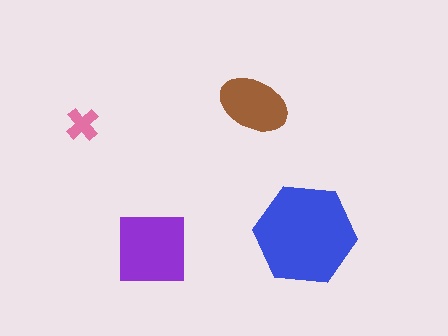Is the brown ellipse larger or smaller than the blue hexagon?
Smaller.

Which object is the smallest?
The pink cross.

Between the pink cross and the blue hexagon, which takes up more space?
The blue hexagon.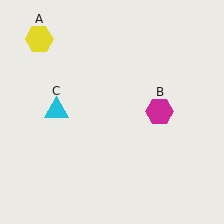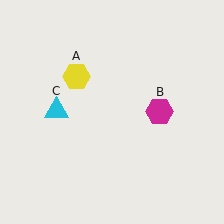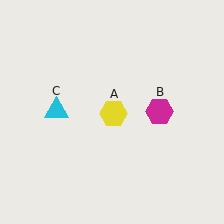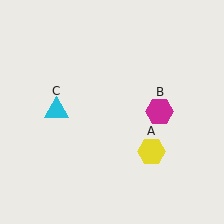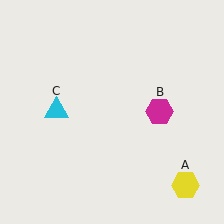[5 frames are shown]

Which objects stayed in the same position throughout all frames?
Magenta hexagon (object B) and cyan triangle (object C) remained stationary.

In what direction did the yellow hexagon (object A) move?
The yellow hexagon (object A) moved down and to the right.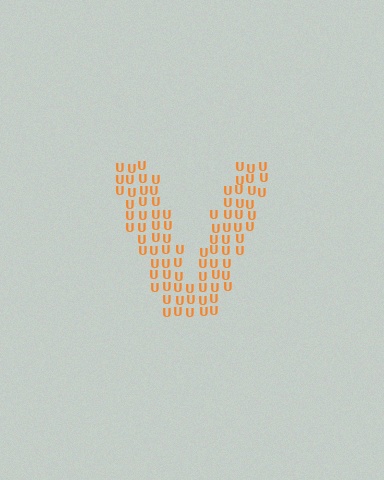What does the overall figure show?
The overall figure shows the letter V.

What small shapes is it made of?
It is made of small letter U's.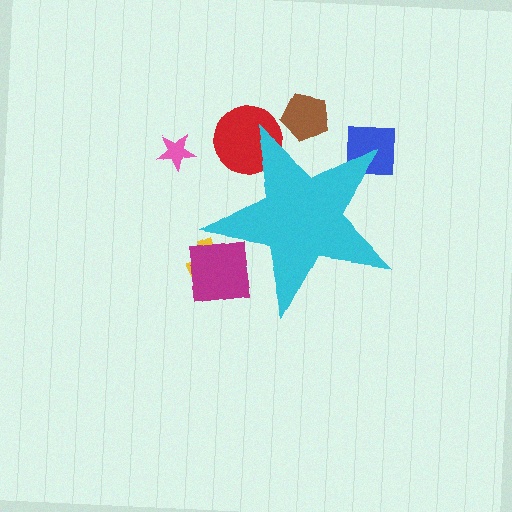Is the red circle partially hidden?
Yes, the red circle is partially hidden behind the cyan star.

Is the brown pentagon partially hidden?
Yes, the brown pentagon is partially hidden behind the cyan star.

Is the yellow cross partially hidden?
Yes, the yellow cross is partially hidden behind the cyan star.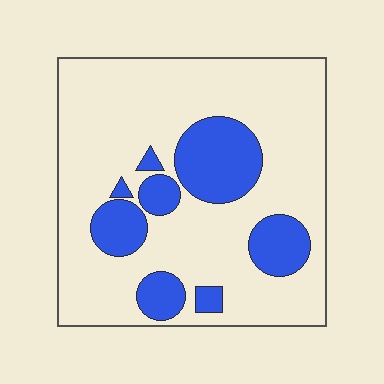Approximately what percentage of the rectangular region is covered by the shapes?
Approximately 25%.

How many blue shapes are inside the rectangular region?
8.